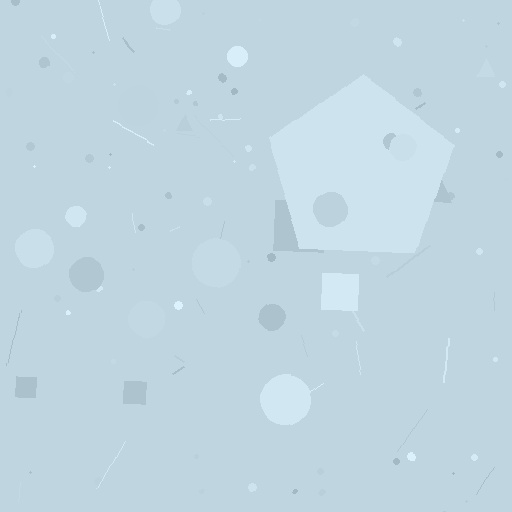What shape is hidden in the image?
A pentagon is hidden in the image.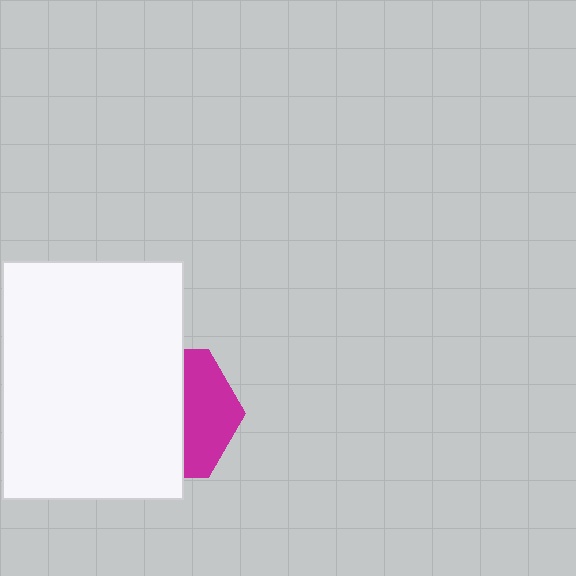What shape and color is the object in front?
The object in front is a white rectangle.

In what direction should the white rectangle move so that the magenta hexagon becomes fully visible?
The white rectangle should move left. That is the shortest direction to clear the overlap and leave the magenta hexagon fully visible.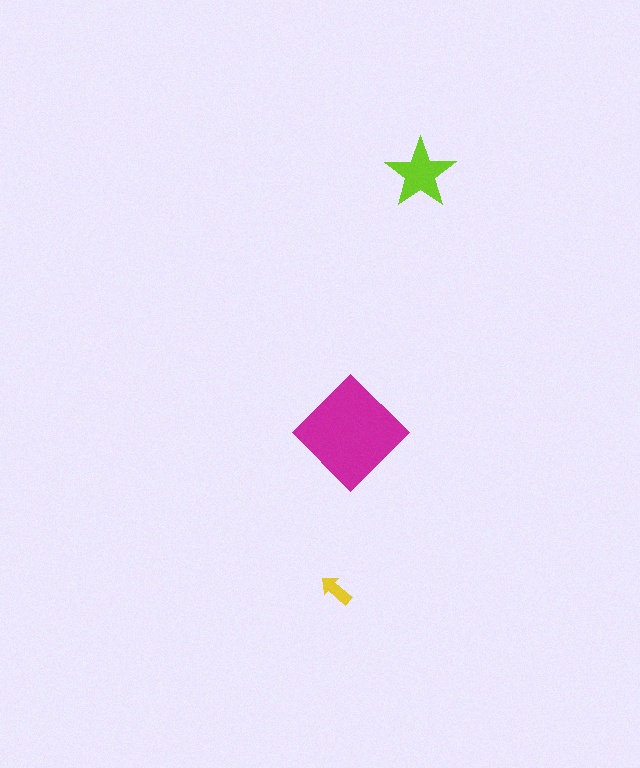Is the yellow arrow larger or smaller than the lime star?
Smaller.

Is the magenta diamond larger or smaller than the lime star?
Larger.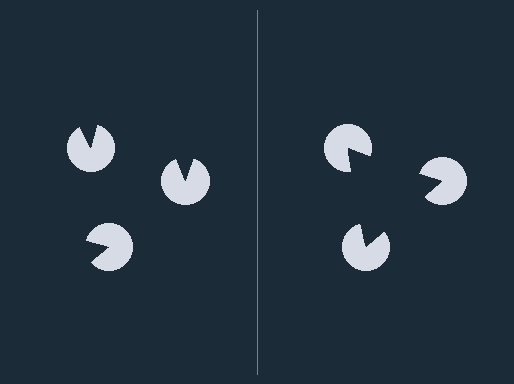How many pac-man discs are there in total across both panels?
6 — 3 on each side.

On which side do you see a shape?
An illusory triangle appears on the right side. On the left side the wedge cuts are rotated, so no coherent shape forms.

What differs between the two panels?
The pac-man discs are positioned identically on both sides; only the wedge orientations differ. On the right they align to a triangle; on the left they are misaligned.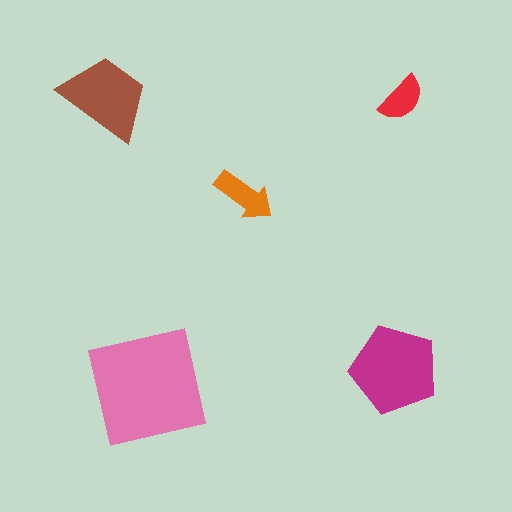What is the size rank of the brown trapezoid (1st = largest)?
3rd.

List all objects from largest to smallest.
The pink square, the magenta pentagon, the brown trapezoid, the orange arrow, the red semicircle.